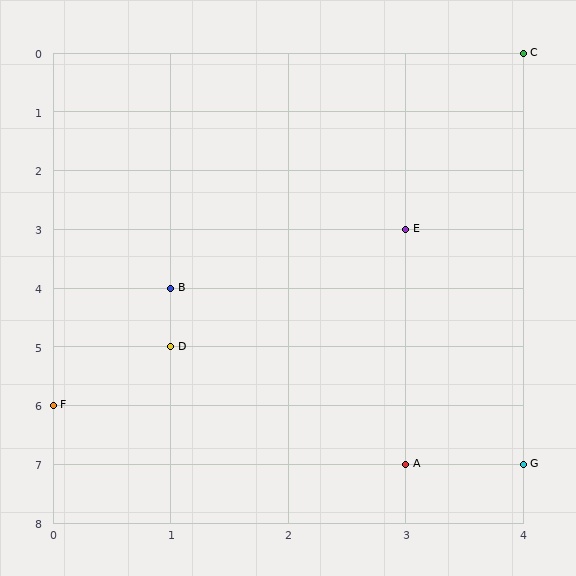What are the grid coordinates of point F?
Point F is at grid coordinates (0, 6).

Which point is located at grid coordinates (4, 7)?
Point G is at (4, 7).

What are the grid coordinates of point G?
Point G is at grid coordinates (4, 7).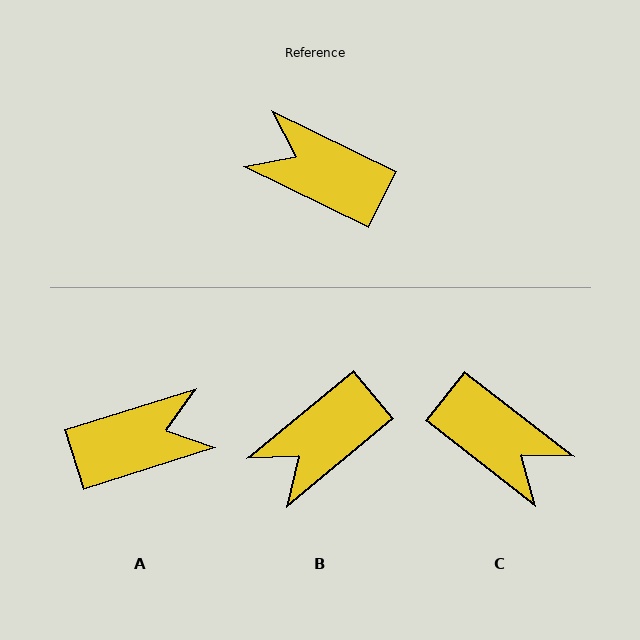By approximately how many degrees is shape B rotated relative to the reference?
Approximately 66 degrees counter-clockwise.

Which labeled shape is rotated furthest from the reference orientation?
C, about 168 degrees away.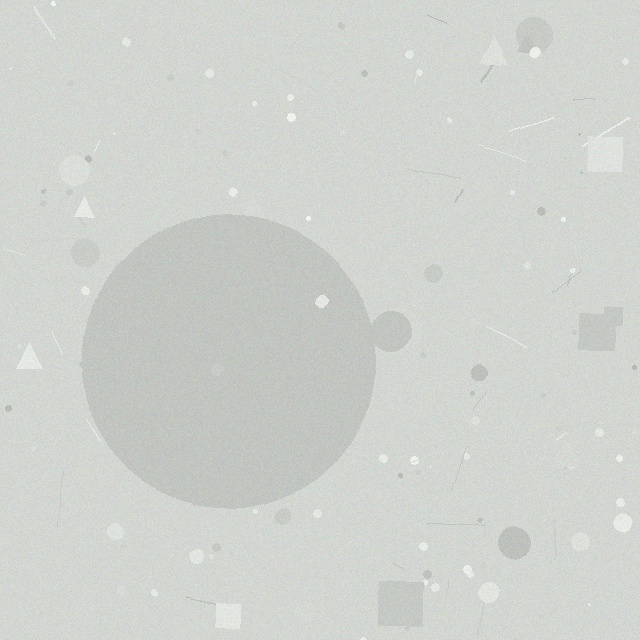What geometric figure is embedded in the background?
A circle is embedded in the background.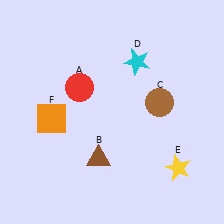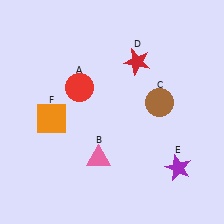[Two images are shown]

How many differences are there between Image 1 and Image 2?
There are 3 differences between the two images.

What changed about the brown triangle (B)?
In Image 1, B is brown. In Image 2, it changed to pink.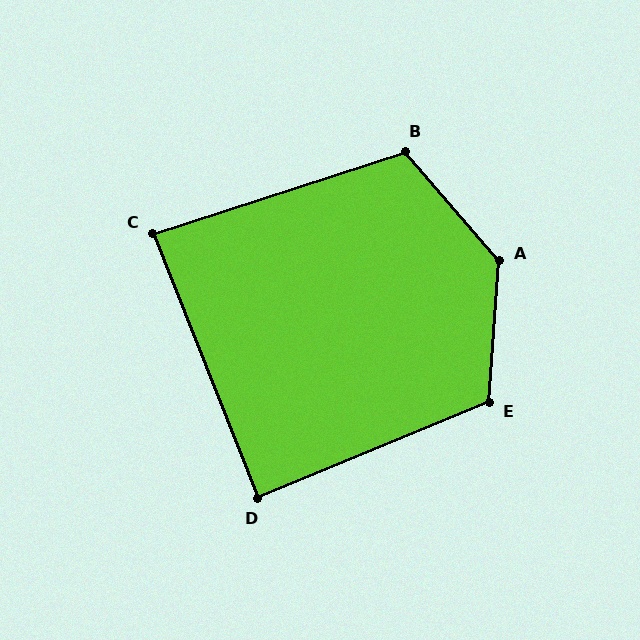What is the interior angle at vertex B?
Approximately 113 degrees (obtuse).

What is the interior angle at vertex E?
Approximately 116 degrees (obtuse).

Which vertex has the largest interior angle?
A, at approximately 135 degrees.